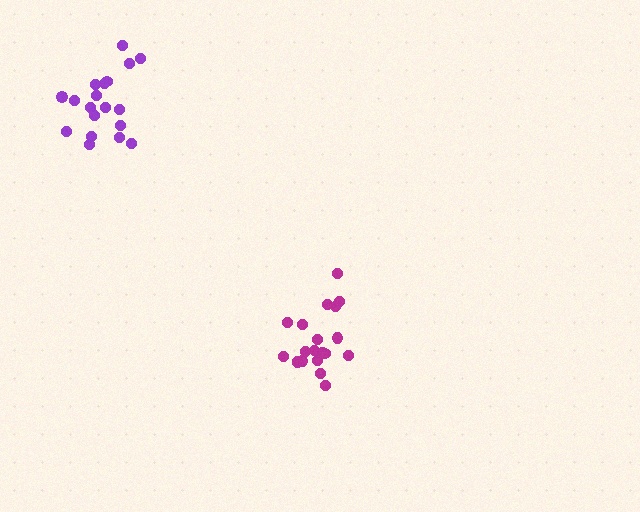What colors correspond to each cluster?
The clusters are colored: magenta, purple.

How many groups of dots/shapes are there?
There are 2 groups.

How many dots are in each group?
Group 1: 20 dots, Group 2: 19 dots (39 total).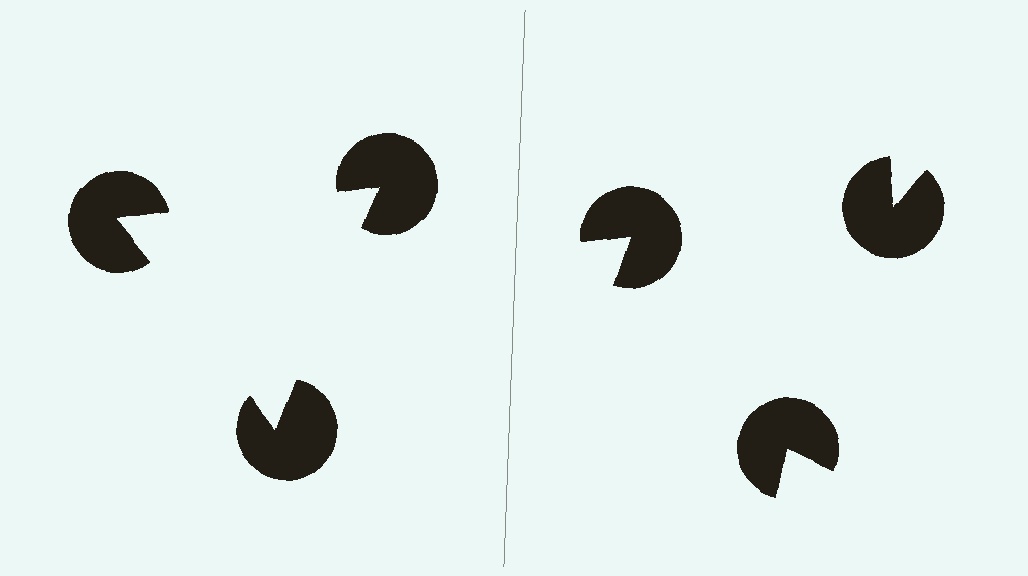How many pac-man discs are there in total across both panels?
6 — 3 on each side.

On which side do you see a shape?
An illusory triangle appears on the left side. On the right side the wedge cuts are rotated, so no coherent shape forms.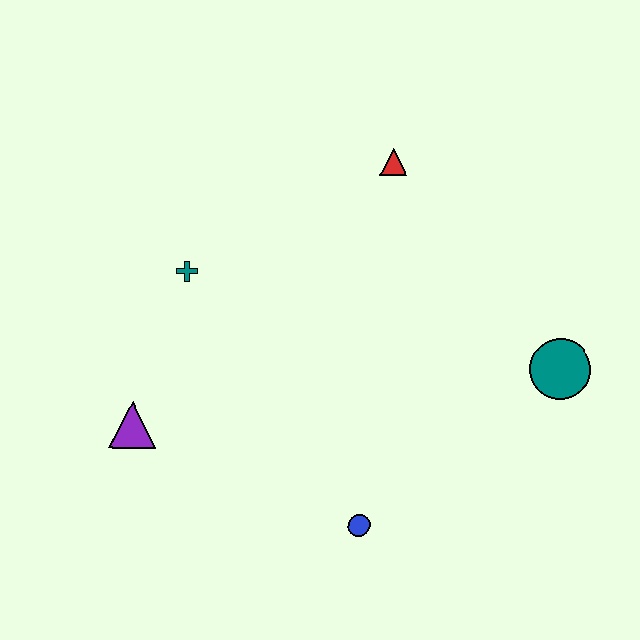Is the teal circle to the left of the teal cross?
No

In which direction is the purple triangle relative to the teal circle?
The purple triangle is to the left of the teal circle.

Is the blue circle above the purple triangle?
No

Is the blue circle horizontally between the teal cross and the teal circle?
Yes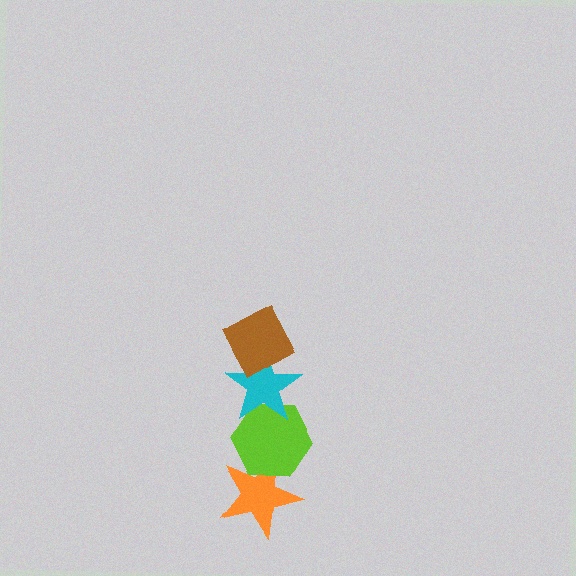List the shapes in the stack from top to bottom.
From top to bottom: the brown diamond, the cyan star, the lime hexagon, the orange star.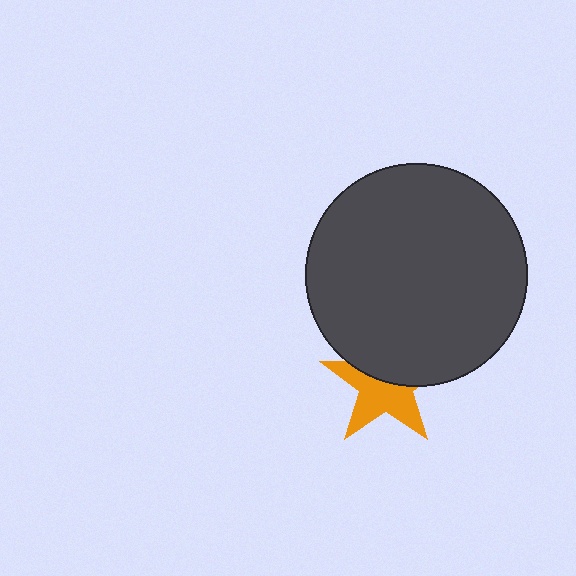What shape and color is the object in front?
The object in front is a dark gray circle.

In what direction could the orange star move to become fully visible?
The orange star could move down. That would shift it out from behind the dark gray circle entirely.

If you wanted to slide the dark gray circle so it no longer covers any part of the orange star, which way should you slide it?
Slide it up — that is the most direct way to separate the two shapes.